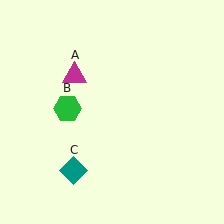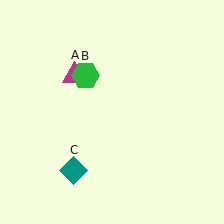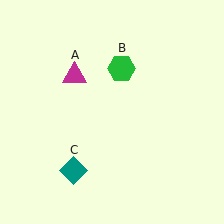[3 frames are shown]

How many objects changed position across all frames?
1 object changed position: green hexagon (object B).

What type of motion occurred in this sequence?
The green hexagon (object B) rotated clockwise around the center of the scene.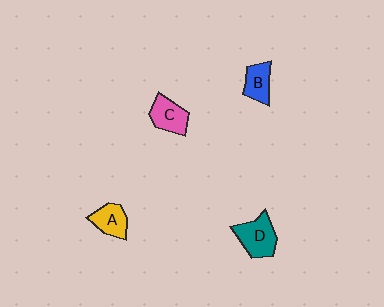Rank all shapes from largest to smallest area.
From largest to smallest: D (teal), C (pink), A (yellow), B (blue).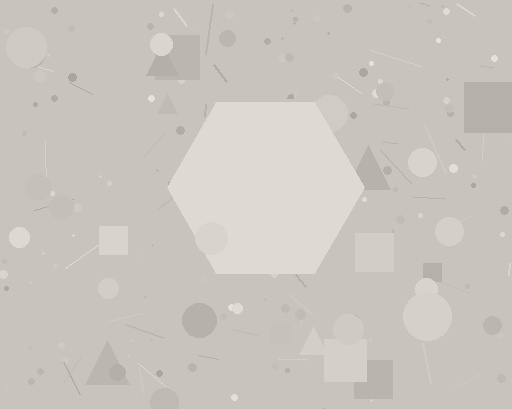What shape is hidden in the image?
A hexagon is hidden in the image.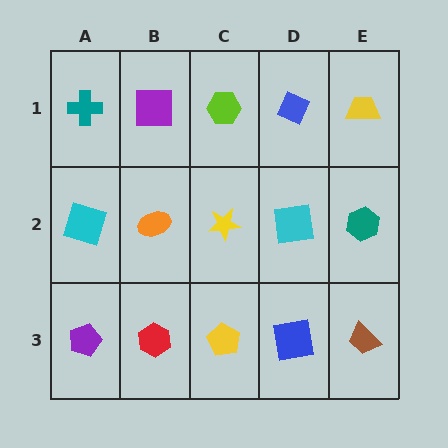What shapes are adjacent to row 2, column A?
A teal cross (row 1, column A), a purple pentagon (row 3, column A), an orange ellipse (row 2, column B).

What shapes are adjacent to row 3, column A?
A cyan square (row 2, column A), a red hexagon (row 3, column B).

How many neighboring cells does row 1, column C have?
3.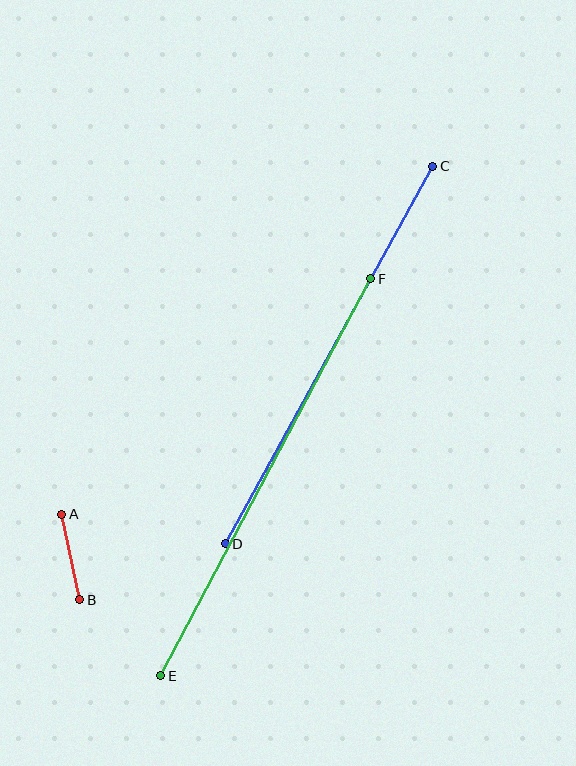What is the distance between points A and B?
The distance is approximately 88 pixels.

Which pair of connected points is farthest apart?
Points E and F are farthest apart.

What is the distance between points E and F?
The distance is approximately 449 pixels.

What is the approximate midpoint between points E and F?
The midpoint is at approximately (266, 477) pixels.